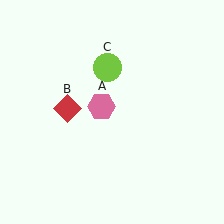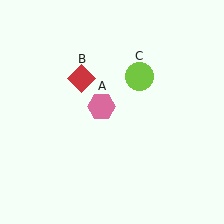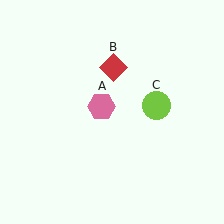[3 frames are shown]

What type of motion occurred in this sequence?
The red diamond (object B), lime circle (object C) rotated clockwise around the center of the scene.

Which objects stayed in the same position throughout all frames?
Pink hexagon (object A) remained stationary.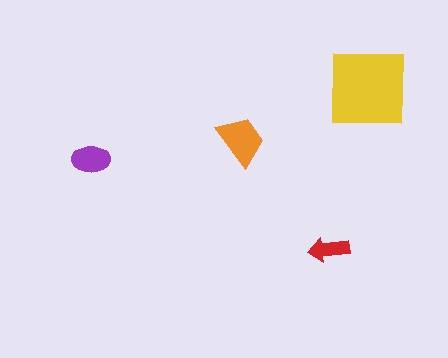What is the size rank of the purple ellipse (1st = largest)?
3rd.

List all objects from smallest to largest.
The red arrow, the purple ellipse, the orange trapezoid, the yellow square.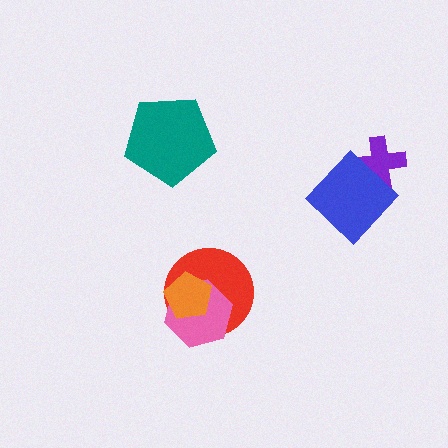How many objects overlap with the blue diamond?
1 object overlaps with the blue diamond.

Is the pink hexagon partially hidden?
Yes, it is partially covered by another shape.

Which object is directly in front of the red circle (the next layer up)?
The pink hexagon is directly in front of the red circle.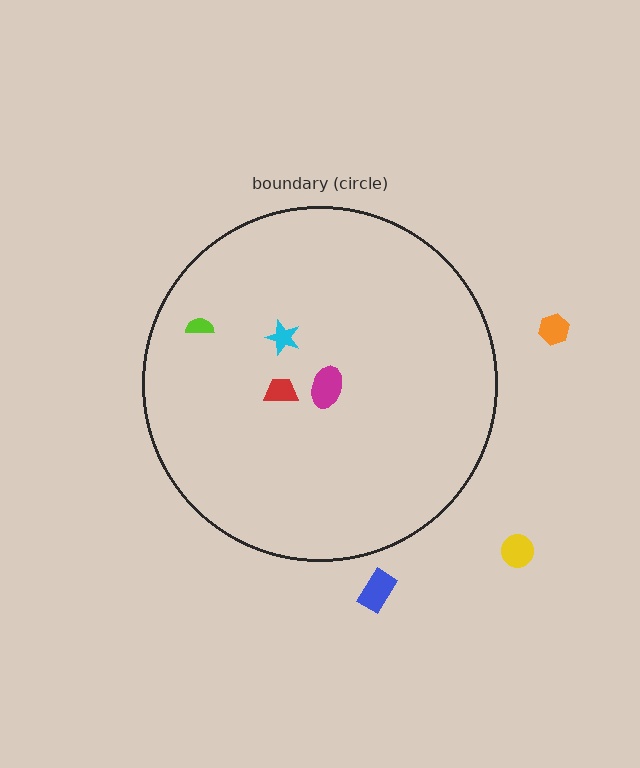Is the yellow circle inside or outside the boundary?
Outside.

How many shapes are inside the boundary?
4 inside, 3 outside.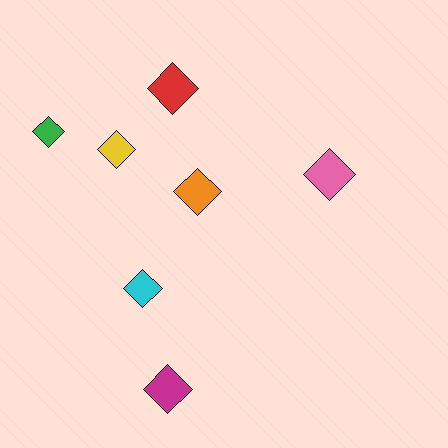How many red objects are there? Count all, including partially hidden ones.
There is 1 red object.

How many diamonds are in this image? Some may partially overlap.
There are 7 diamonds.